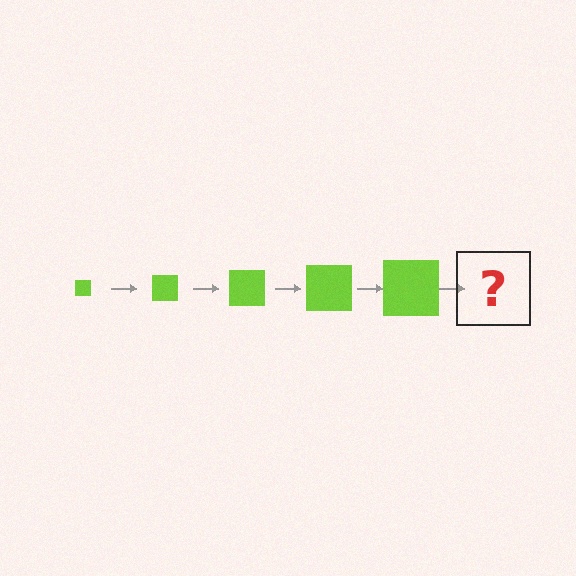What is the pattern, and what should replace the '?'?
The pattern is that the square gets progressively larger each step. The '?' should be a lime square, larger than the previous one.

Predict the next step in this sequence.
The next step is a lime square, larger than the previous one.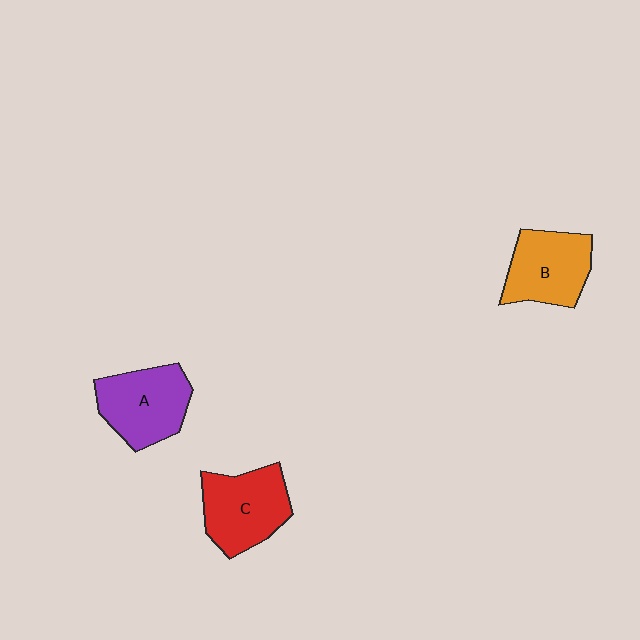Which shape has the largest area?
Shape C (red).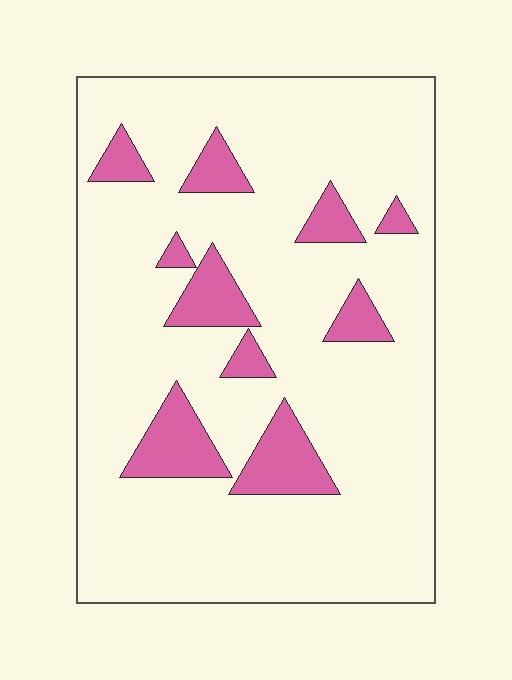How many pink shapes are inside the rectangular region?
10.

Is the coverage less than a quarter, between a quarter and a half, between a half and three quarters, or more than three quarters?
Less than a quarter.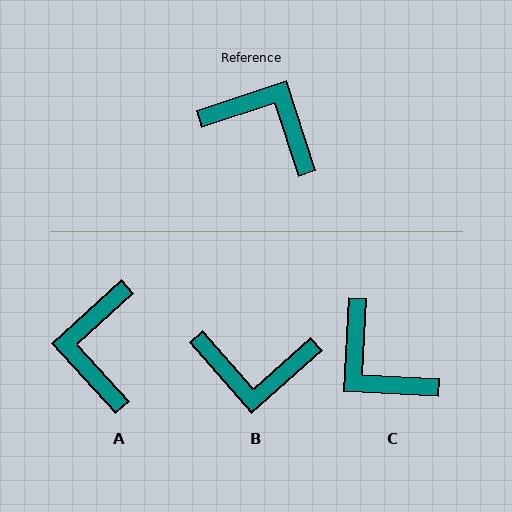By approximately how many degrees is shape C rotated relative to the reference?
Approximately 159 degrees counter-clockwise.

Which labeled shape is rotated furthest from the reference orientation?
C, about 159 degrees away.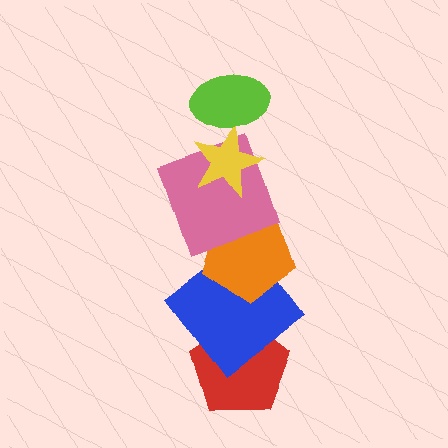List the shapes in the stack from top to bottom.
From top to bottom: the lime ellipse, the yellow star, the pink square, the orange pentagon, the blue diamond, the red pentagon.